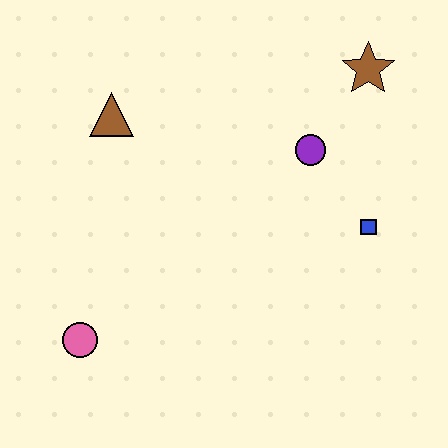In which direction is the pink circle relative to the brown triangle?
The pink circle is below the brown triangle.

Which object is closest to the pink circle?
The brown triangle is closest to the pink circle.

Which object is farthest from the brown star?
The pink circle is farthest from the brown star.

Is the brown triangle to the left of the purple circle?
Yes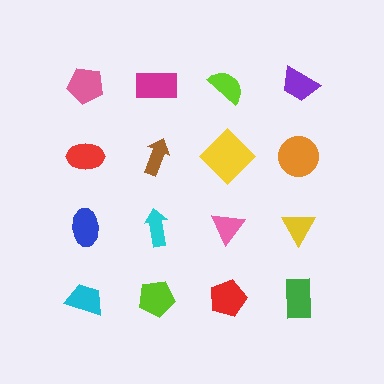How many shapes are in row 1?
4 shapes.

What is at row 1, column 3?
A lime semicircle.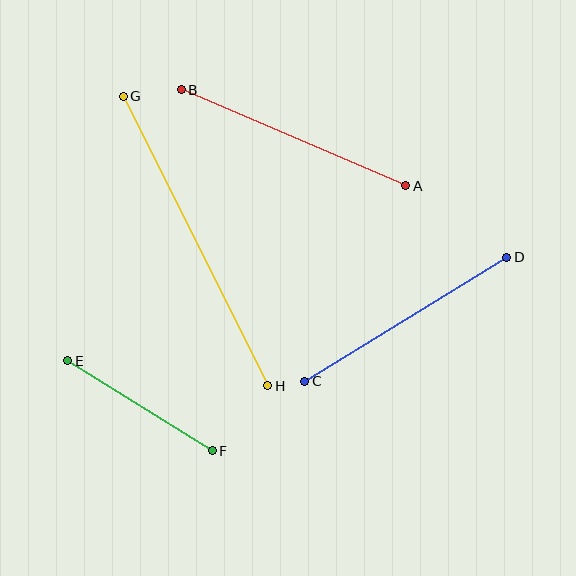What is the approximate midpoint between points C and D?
The midpoint is at approximately (406, 319) pixels.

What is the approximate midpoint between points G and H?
The midpoint is at approximately (195, 241) pixels.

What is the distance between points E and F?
The distance is approximately 170 pixels.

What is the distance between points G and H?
The distance is approximately 324 pixels.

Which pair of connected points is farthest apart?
Points G and H are farthest apart.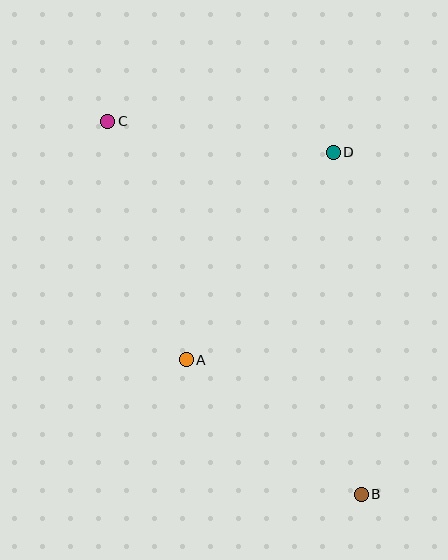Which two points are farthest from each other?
Points B and C are farthest from each other.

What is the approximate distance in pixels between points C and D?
The distance between C and D is approximately 227 pixels.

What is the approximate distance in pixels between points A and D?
The distance between A and D is approximately 254 pixels.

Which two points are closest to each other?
Points A and B are closest to each other.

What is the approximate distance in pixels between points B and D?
The distance between B and D is approximately 343 pixels.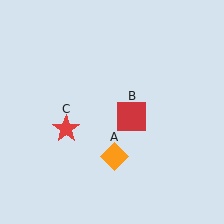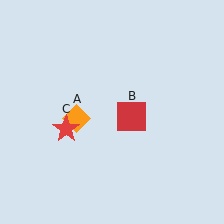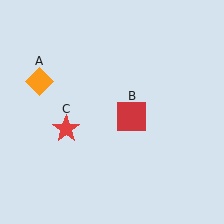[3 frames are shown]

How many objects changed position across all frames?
1 object changed position: orange diamond (object A).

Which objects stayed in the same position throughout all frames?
Red square (object B) and red star (object C) remained stationary.